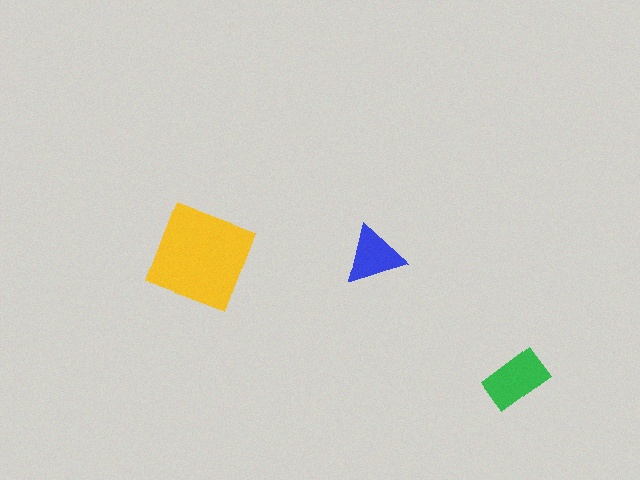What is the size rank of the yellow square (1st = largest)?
1st.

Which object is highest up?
The blue triangle is topmost.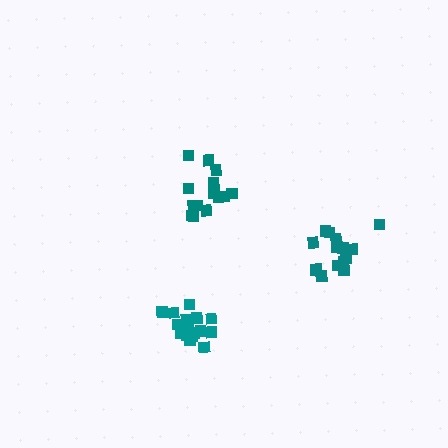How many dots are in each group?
Group 1: 16 dots, Group 2: 20 dots, Group 3: 16 dots (52 total).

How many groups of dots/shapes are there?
There are 3 groups.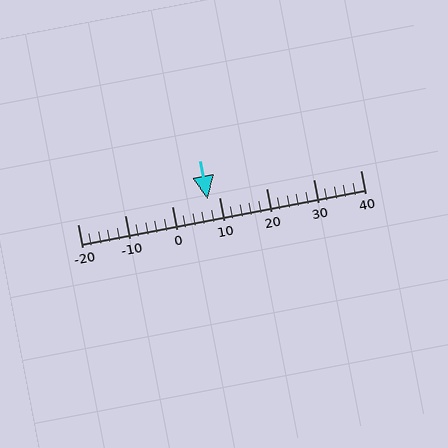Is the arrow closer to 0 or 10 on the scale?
The arrow is closer to 10.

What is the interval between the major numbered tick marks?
The major tick marks are spaced 10 units apart.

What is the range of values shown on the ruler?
The ruler shows values from -20 to 40.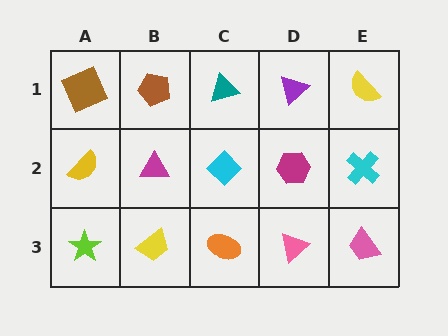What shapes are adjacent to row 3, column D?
A magenta hexagon (row 2, column D), an orange ellipse (row 3, column C), a pink trapezoid (row 3, column E).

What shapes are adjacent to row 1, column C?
A cyan diamond (row 2, column C), a brown pentagon (row 1, column B), a purple triangle (row 1, column D).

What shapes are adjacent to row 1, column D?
A magenta hexagon (row 2, column D), a teal triangle (row 1, column C), a yellow semicircle (row 1, column E).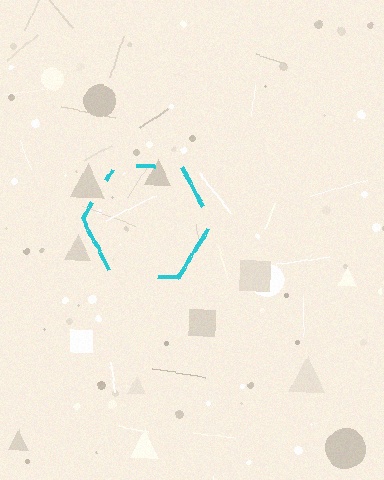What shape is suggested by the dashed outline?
The dashed outline suggests a hexagon.